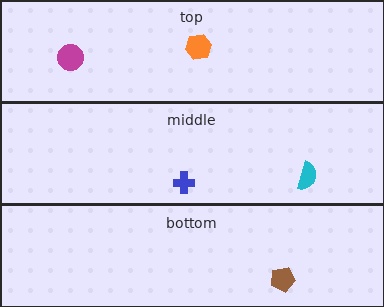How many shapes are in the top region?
2.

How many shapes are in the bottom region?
1.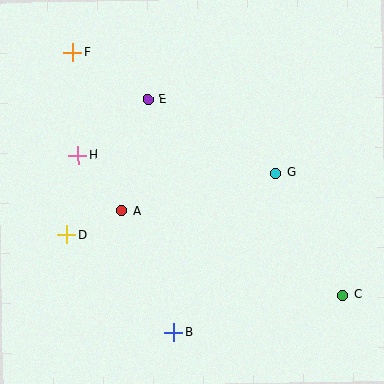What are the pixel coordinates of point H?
Point H is at (78, 155).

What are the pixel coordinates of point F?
Point F is at (72, 52).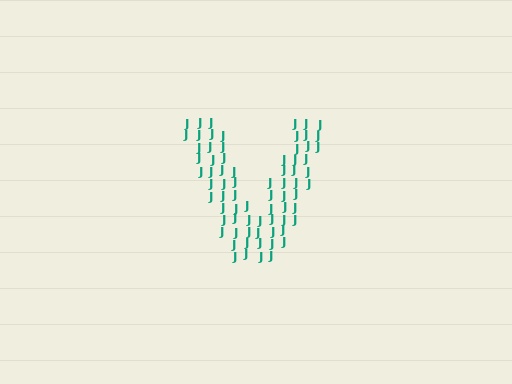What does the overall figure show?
The overall figure shows the letter V.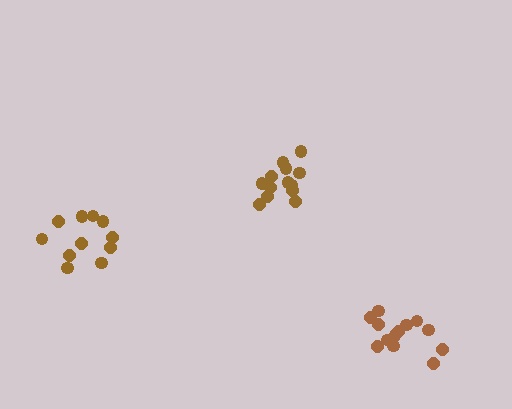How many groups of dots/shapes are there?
There are 3 groups.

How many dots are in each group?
Group 1: 13 dots, Group 2: 13 dots, Group 3: 11 dots (37 total).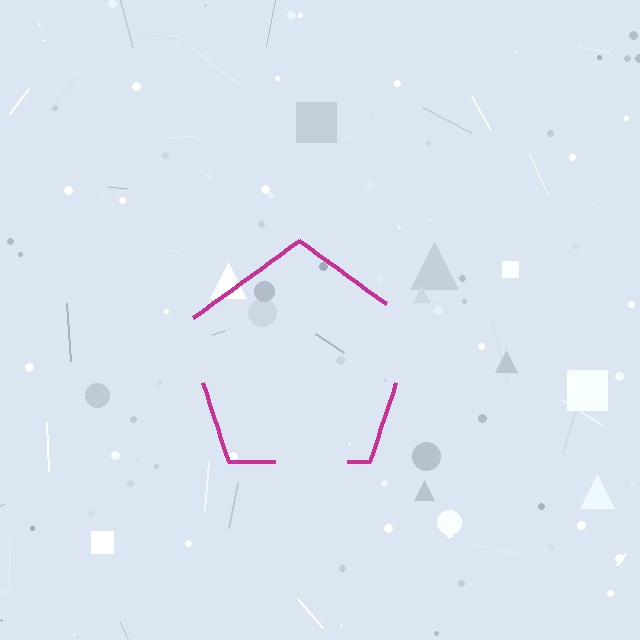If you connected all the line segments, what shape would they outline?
They would outline a pentagon.